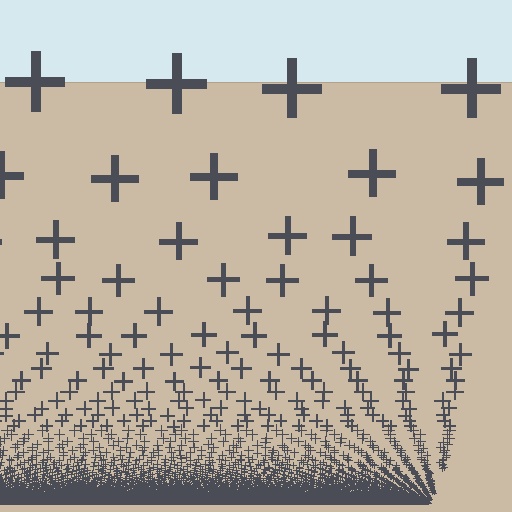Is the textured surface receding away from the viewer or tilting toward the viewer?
The surface appears to tilt toward the viewer. Texture elements get larger and sparser toward the top.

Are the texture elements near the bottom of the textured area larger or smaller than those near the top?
Smaller. The gradient is inverted — elements near the bottom are smaller and denser.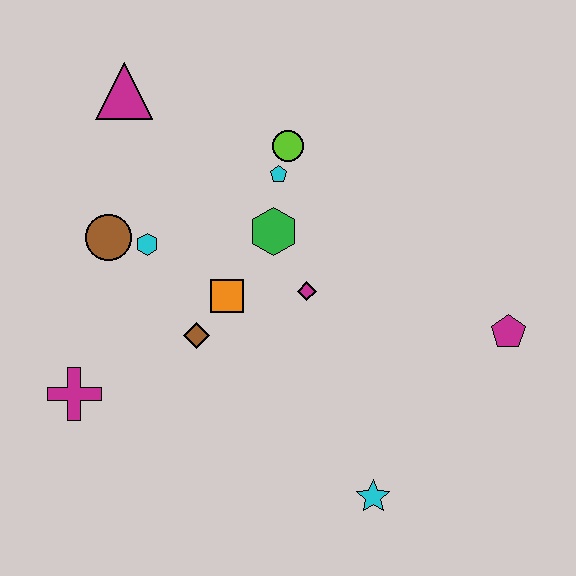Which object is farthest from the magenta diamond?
The magenta triangle is farthest from the magenta diamond.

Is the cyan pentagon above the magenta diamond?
Yes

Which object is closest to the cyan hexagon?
The brown circle is closest to the cyan hexagon.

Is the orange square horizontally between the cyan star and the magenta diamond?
No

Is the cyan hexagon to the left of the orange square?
Yes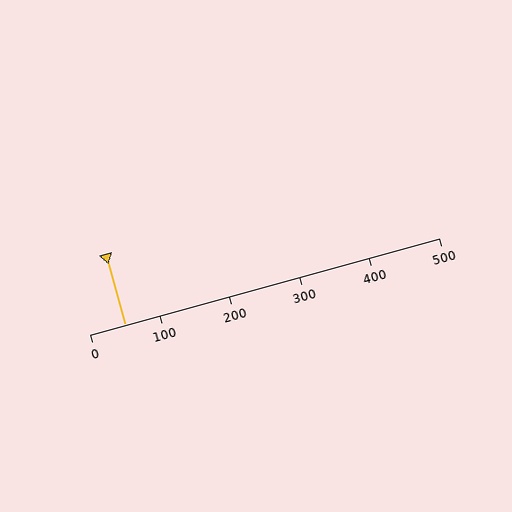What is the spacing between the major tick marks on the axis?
The major ticks are spaced 100 apart.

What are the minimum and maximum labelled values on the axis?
The axis runs from 0 to 500.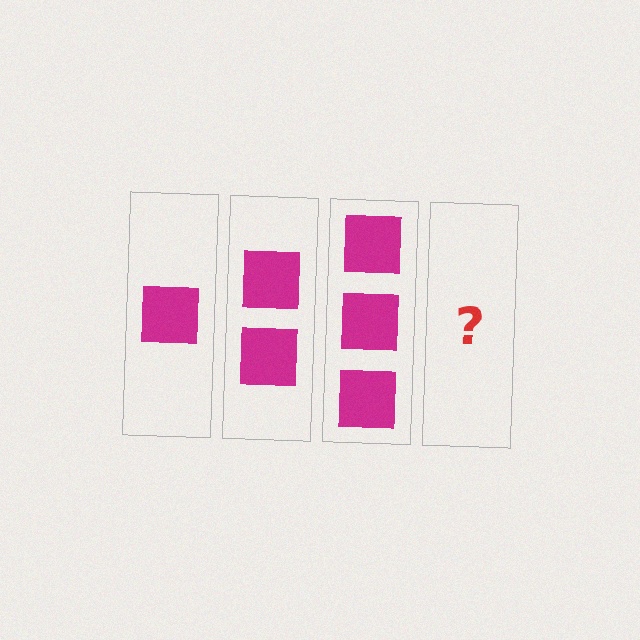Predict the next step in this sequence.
The next step is 4 squares.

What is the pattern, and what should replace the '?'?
The pattern is that each step adds one more square. The '?' should be 4 squares.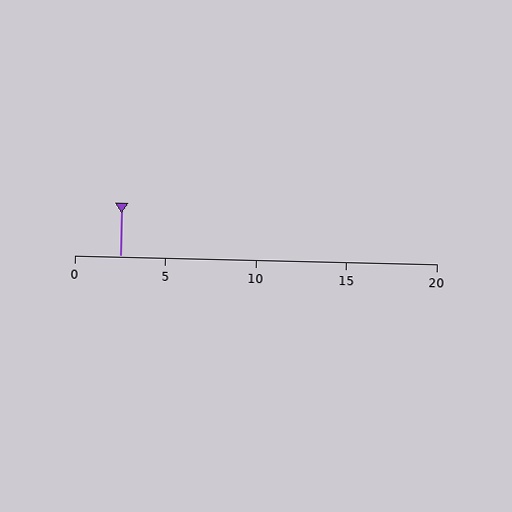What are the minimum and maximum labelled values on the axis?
The axis runs from 0 to 20.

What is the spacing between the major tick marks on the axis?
The major ticks are spaced 5 apart.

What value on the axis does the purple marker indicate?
The marker indicates approximately 2.5.